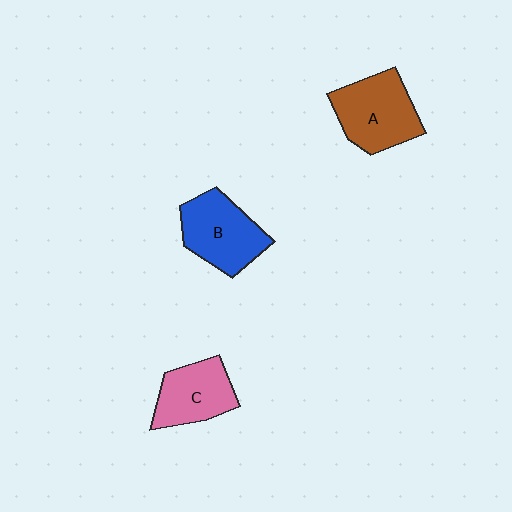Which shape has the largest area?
Shape A (brown).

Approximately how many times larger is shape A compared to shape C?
Approximately 1.2 times.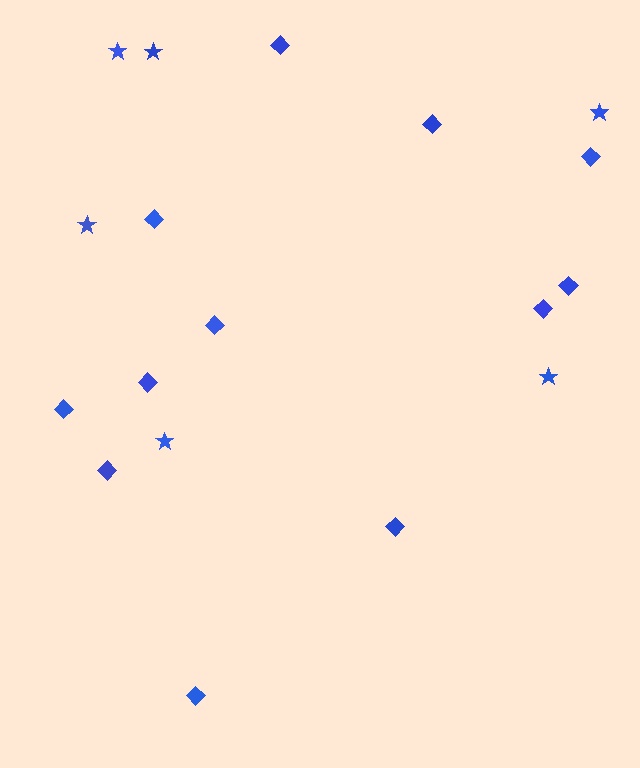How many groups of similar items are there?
There are 2 groups: one group of stars (6) and one group of diamonds (12).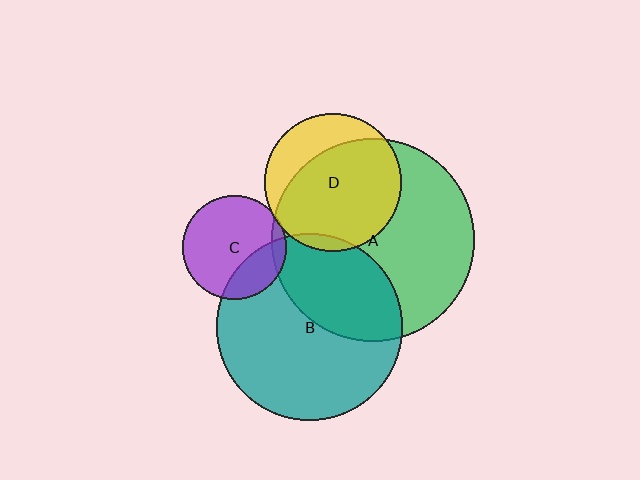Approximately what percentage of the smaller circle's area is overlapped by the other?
Approximately 25%.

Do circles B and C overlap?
Yes.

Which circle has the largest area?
Circle A (green).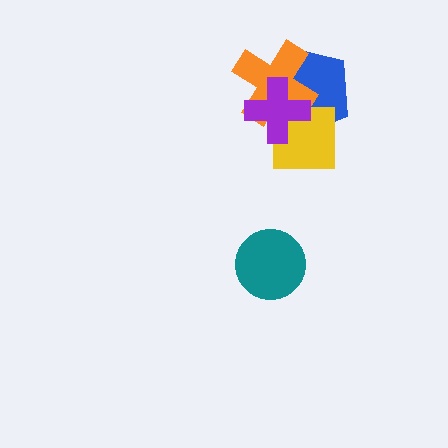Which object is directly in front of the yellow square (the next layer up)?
The orange cross is directly in front of the yellow square.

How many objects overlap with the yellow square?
3 objects overlap with the yellow square.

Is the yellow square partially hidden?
Yes, it is partially covered by another shape.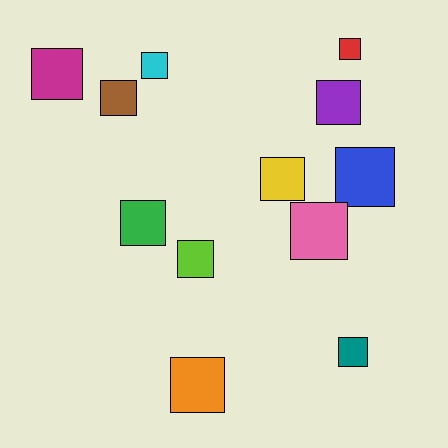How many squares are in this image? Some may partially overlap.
There are 12 squares.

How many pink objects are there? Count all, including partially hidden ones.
There is 1 pink object.